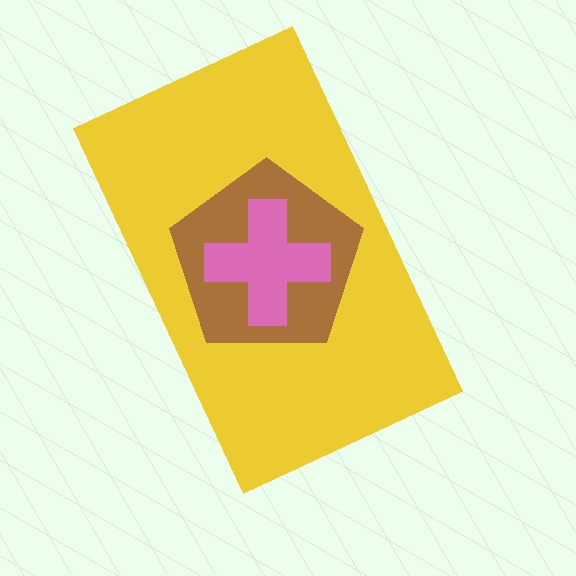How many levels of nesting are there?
3.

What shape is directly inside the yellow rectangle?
The brown pentagon.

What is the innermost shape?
The pink cross.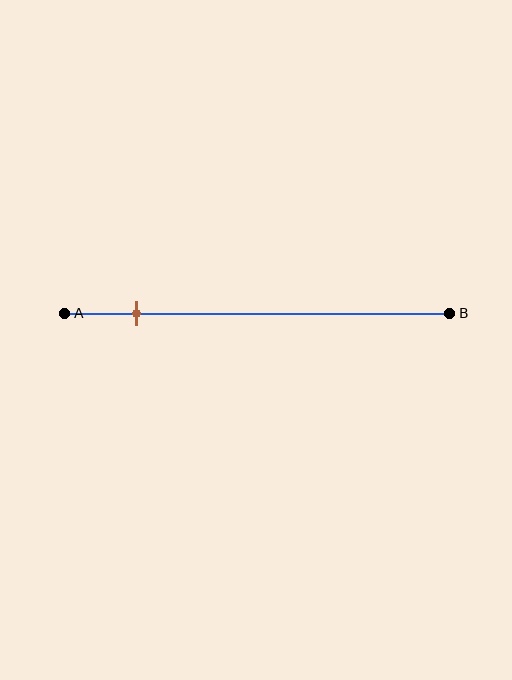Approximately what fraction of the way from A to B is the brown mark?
The brown mark is approximately 20% of the way from A to B.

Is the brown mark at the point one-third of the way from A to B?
No, the mark is at about 20% from A, not at the 33% one-third point.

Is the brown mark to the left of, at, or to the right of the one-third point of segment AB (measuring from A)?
The brown mark is to the left of the one-third point of segment AB.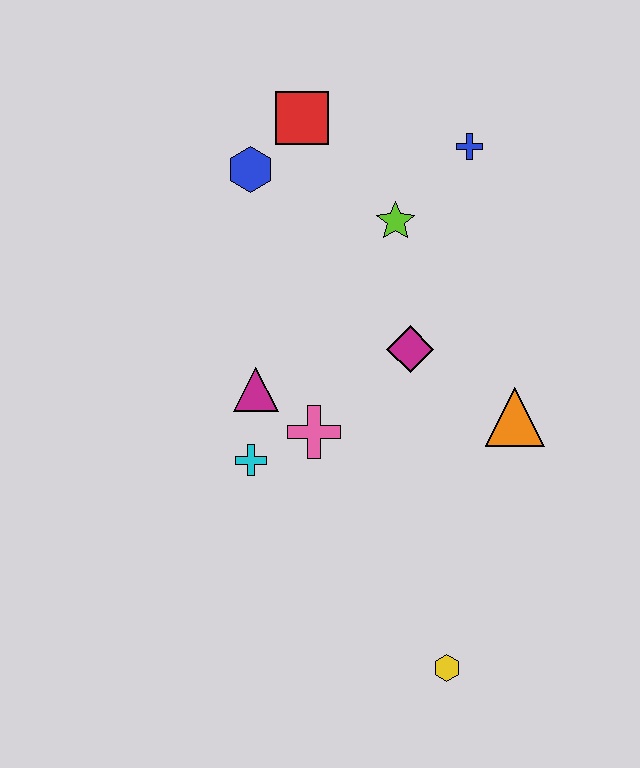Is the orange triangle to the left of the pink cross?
No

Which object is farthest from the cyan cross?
The blue cross is farthest from the cyan cross.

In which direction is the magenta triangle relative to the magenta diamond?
The magenta triangle is to the left of the magenta diamond.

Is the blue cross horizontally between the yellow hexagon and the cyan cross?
No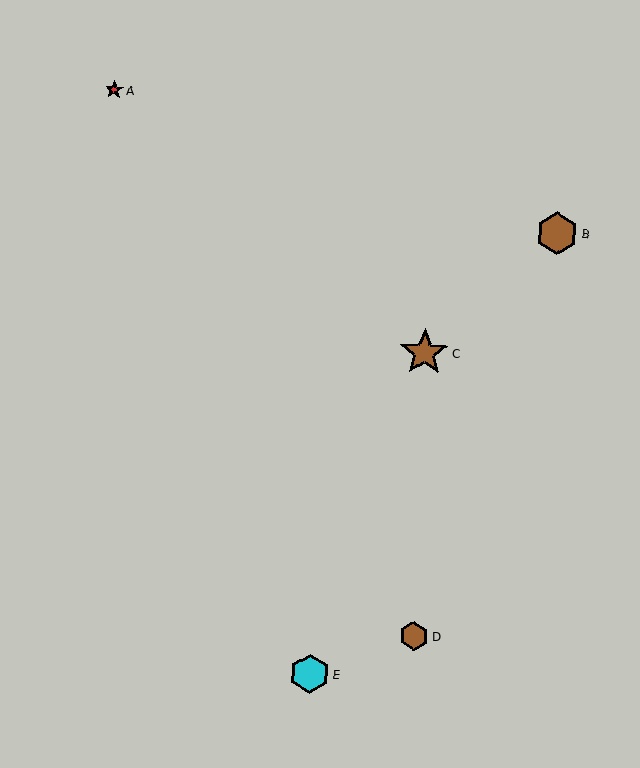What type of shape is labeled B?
Shape B is a brown hexagon.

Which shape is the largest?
The brown star (labeled C) is the largest.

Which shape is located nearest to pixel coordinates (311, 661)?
The cyan hexagon (labeled E) at (310, 674) is nearest to that location.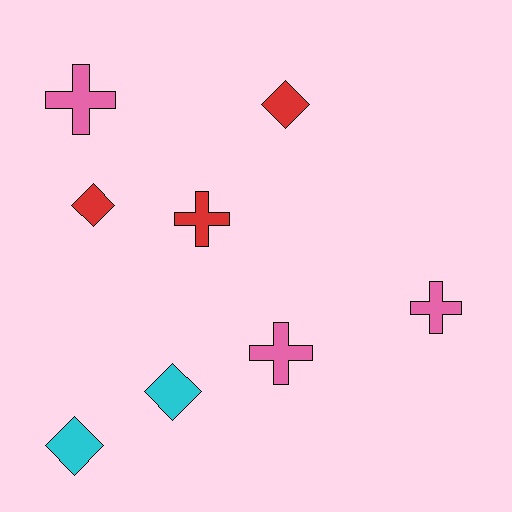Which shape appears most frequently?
Cross, with 4 objects.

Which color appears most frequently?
Pink, with 3 objects.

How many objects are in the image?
There are 8 objects.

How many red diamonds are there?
There are 2 red diamonds.